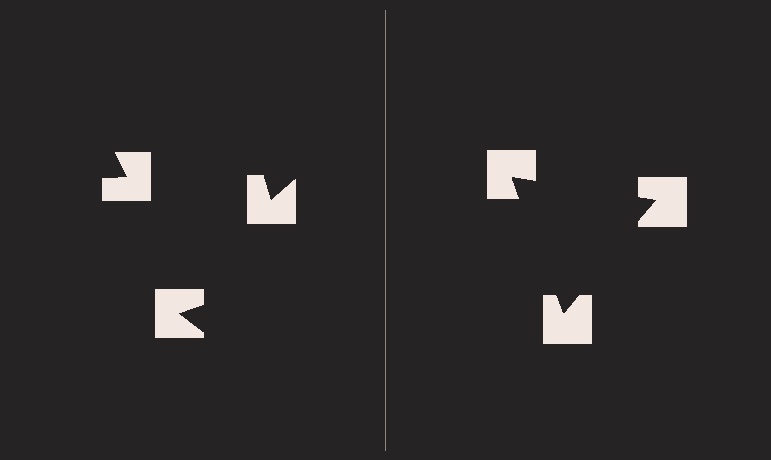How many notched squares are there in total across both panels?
6 — 3 on each side.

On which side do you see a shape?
An illusory triangle appears on the right side. On the left side the wedge cuts are rotated, so no coherent shape forms.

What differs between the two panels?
The notched squares are positioned identically on both sides; only the wedge orientations differ. On the right they align to a triangle; on the left they are misaligned.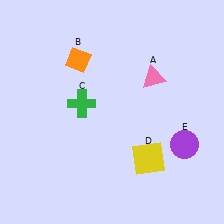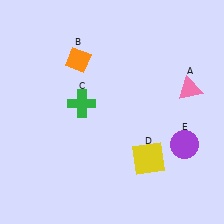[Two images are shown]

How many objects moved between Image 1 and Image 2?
1 object moved between the two images.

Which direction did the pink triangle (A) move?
The pink triangle (A) moved right.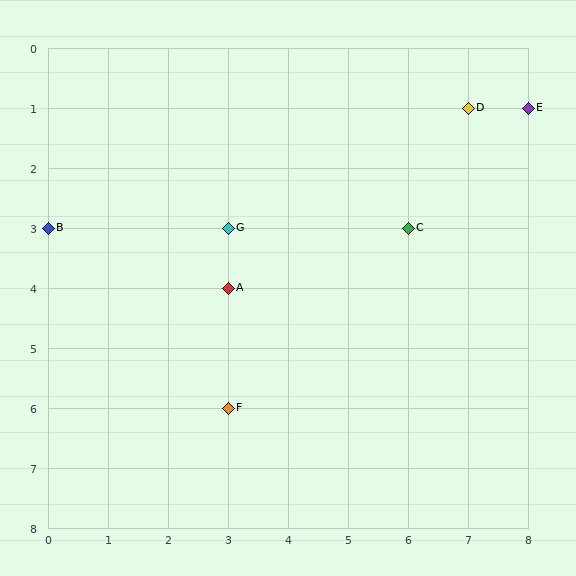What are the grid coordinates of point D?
Point D is at grid coordinates (7, 1).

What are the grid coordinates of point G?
Point G is at grid coordinates (3, 3).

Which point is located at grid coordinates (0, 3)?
Point B is at (0, 3).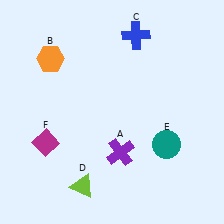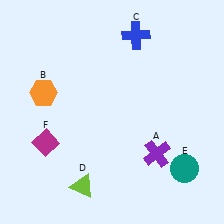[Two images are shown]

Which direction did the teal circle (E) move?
The teal circle (E) moved down.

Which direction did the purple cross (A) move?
The purple cross (A) moved right.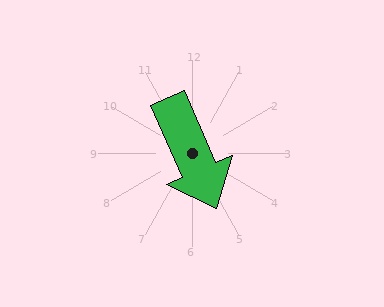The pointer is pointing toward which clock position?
Roughly 5 o'clock.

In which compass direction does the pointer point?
Southeast.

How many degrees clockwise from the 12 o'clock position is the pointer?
Approximately 156 degrees.